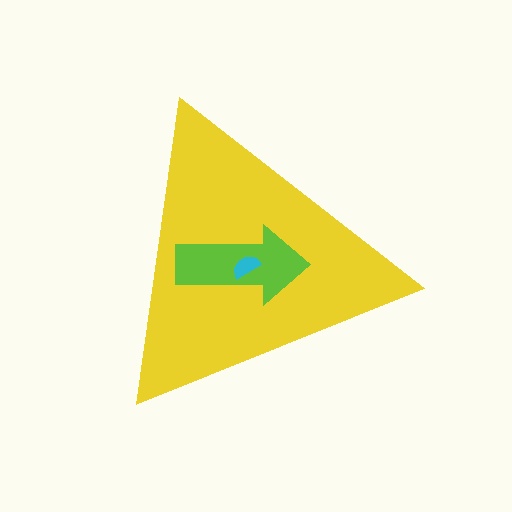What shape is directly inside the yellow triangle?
The lime arrow.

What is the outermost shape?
The yellow triangle.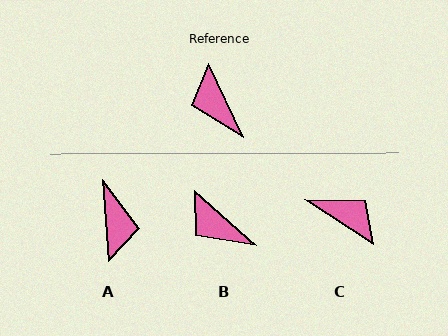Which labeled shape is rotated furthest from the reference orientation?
A, about 159 degrees away.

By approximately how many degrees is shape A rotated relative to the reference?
Approximately 159 degrees counter-clockwise.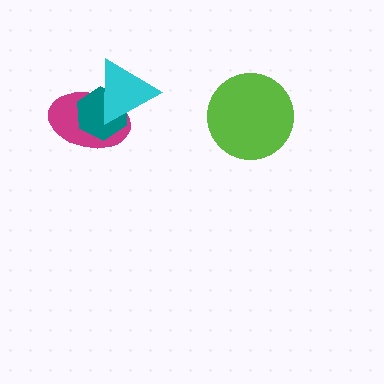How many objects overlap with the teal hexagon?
2 objects overlap with the teal hexagon.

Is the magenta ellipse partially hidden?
Yes, it is partially covered by another shape.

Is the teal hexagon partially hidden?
Yes, it is partially covered by another shape.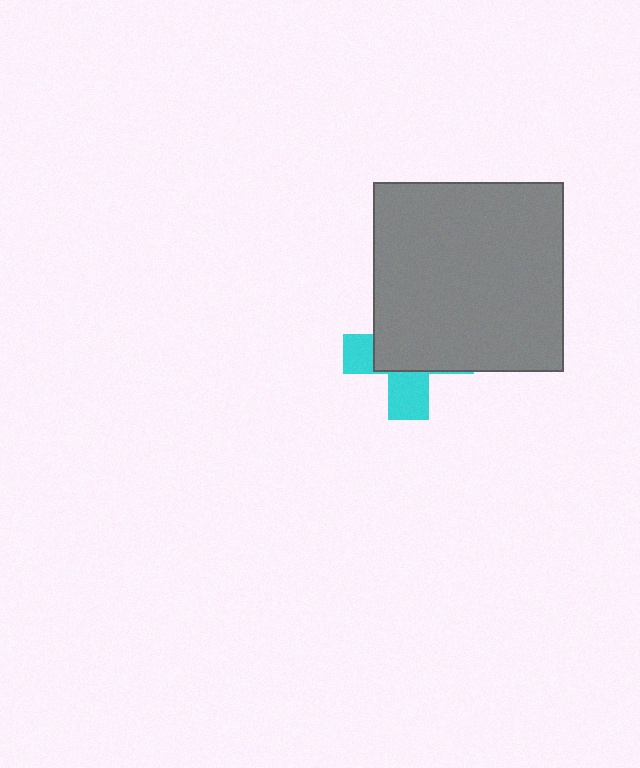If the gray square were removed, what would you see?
You would see the complete cyan cross.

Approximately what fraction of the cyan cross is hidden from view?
Roughly 63% of the cyan cross is hidden behind the gray square.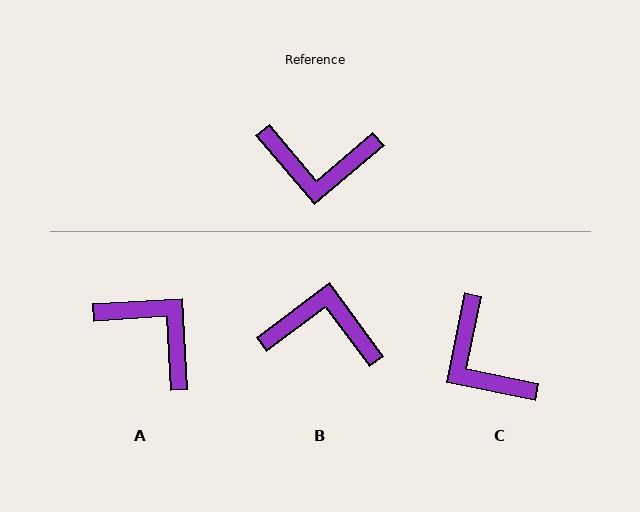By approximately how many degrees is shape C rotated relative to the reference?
Approximately 52 degrees clockwise.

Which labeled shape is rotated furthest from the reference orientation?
B, about 176 degrees away.